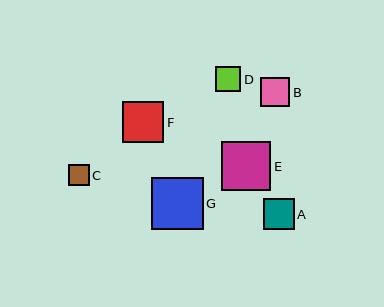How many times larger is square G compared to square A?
Square G is approximately 1.7 times the size of square A.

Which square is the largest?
Square G is the largest with a size of approximately 52 pixels.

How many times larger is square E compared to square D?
Square E is approximately 2.0 times the size of square D.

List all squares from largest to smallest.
From largest to smallest: G, E, F, A, B, D, C.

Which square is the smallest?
Square C is the smallest with a size of approximately 21 pixels.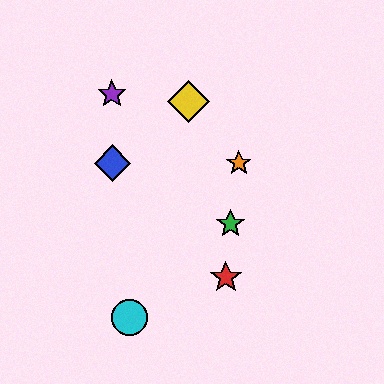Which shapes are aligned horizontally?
The blue diamond, the orange star are aligned horizontally.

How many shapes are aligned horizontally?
2 shapes (the blue diamond, the orange star) are aligned horizontally.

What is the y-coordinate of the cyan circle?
The cyan circle is at y≈317.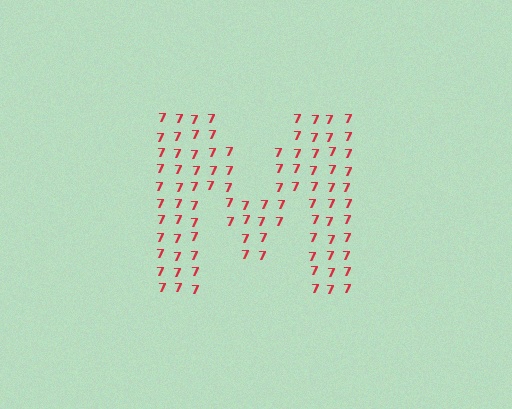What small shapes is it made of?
It is made of small digit 7's.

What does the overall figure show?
The overall figure shows the letter M.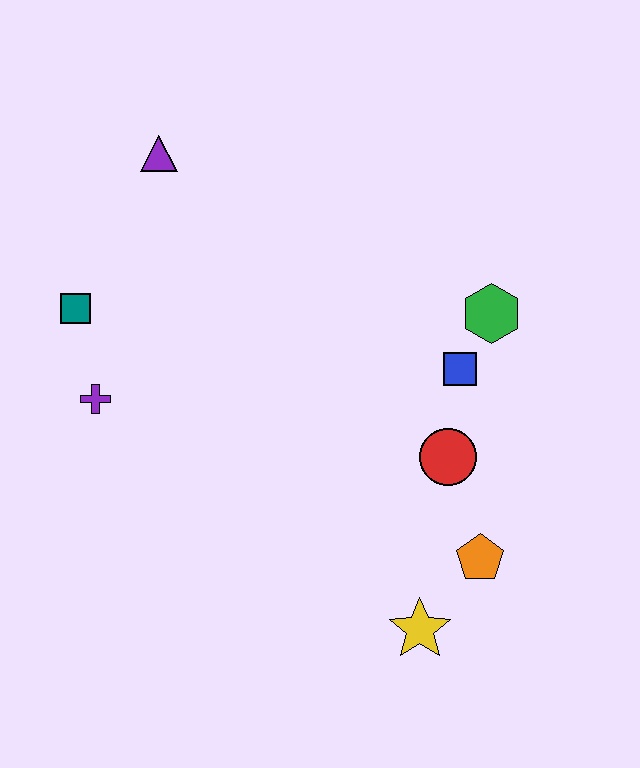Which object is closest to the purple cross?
The teal square is closest to the purple cross.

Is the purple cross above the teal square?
No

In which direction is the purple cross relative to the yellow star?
The purple cross is to the left of the yellow star.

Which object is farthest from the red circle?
The purple triangle is farthest from the red circle.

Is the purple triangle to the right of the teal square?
Yes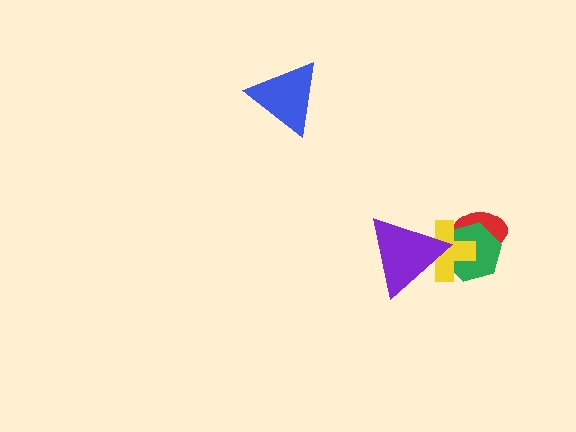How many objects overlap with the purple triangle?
2 objects overlap with the purple triangle.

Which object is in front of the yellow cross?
The purple triangle is in front of the yellow cross.